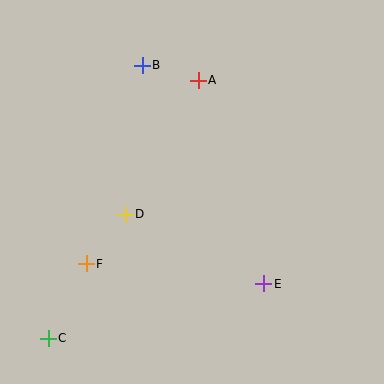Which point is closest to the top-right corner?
Point A is closest to the top-right corner.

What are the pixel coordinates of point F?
Point F is at (86, 264).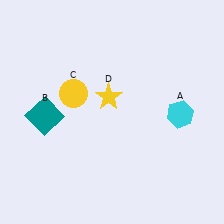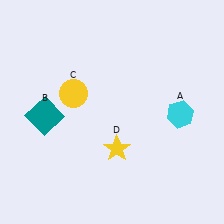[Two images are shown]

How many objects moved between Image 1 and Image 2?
1 object moved between the two images.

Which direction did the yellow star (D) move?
The yellow star (D) moved down.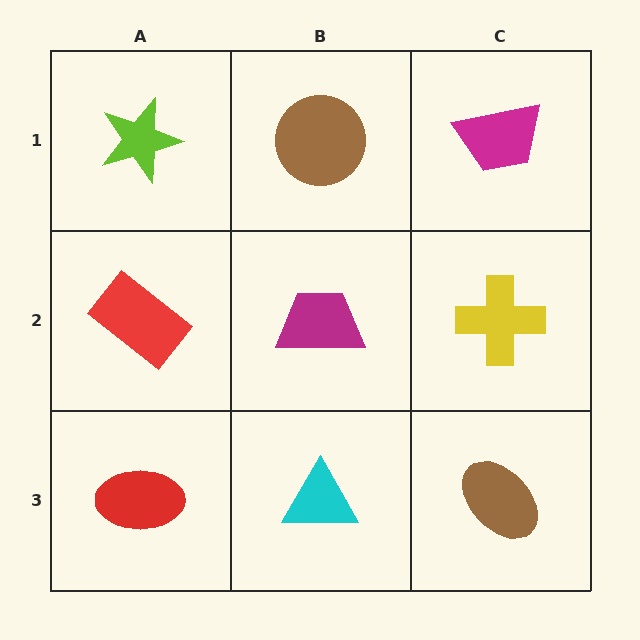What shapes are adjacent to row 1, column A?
A red rectangle (row 2, column A), a brown circle (row 1, column B).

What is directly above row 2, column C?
A magenta trapezoid.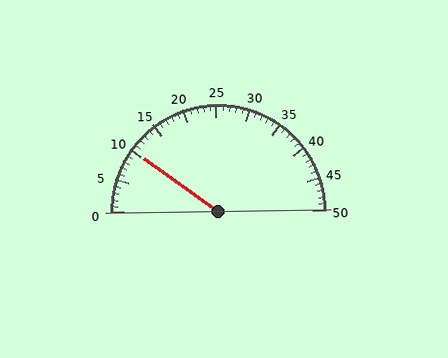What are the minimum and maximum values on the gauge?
The gauge ranges from 0 to 50.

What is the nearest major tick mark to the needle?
The nearest major tick mark is 10.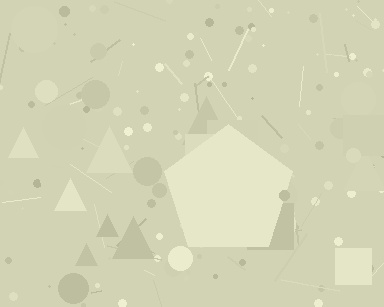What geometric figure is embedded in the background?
A pentagon is embedded in the background.